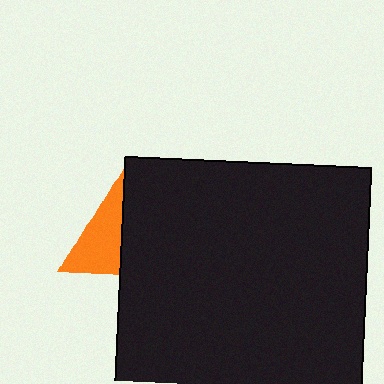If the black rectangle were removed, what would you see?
You would see the complete orange triangle.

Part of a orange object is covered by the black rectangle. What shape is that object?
It is a triangle.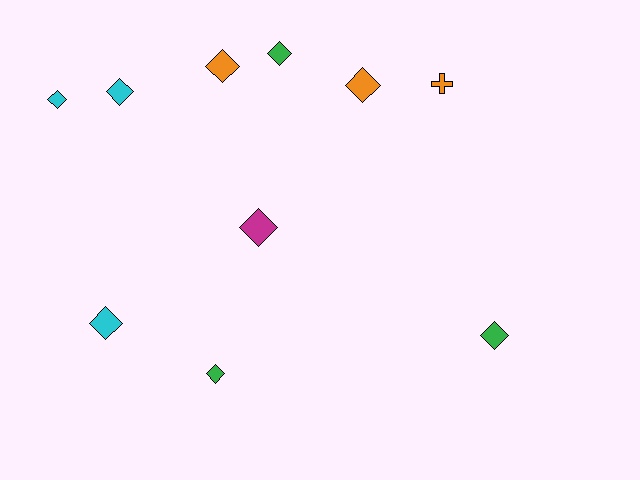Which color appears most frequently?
Orange, with 3 objects.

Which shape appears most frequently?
Diamond, with 9 objects.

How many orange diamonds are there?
There are 2 orange diamonds.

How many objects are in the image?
There are 10 objects.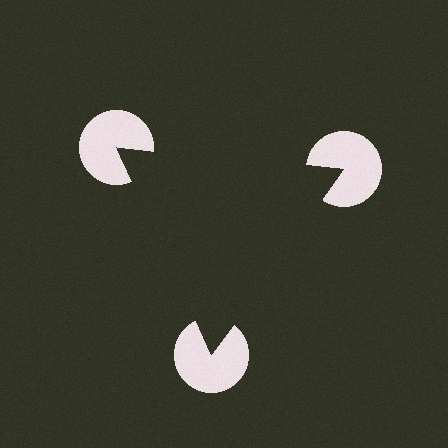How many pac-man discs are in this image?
There are 3 — one at each vertex of the illusory triangle.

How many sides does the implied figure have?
3 sides.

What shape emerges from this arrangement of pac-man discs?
An illusory triangle — its edges are inferred from the aligned wedge cuts in the pac-man discs, not physically drawn.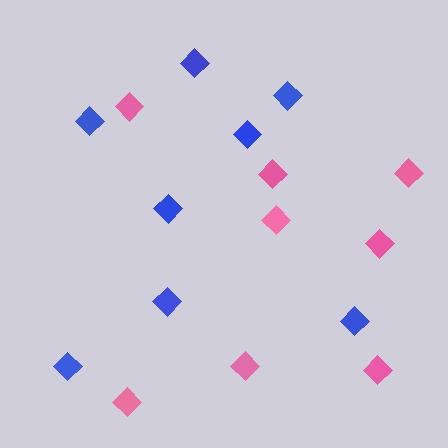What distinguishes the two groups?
There are 2 groups: one group of pink diamonds (8) and one group of blue diamonds (8).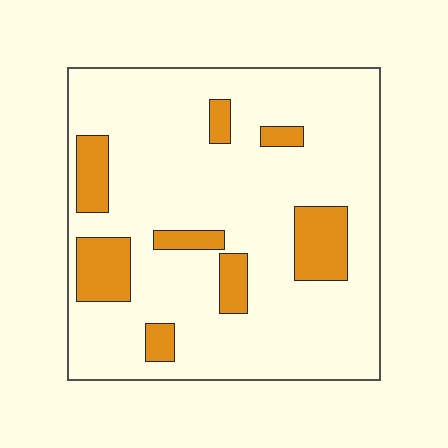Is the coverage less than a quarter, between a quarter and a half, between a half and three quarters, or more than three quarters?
Less than a quarter.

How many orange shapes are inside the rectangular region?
8.